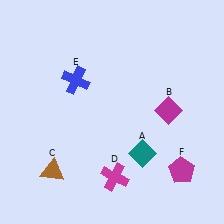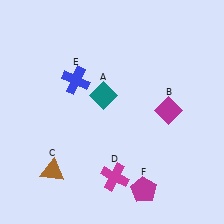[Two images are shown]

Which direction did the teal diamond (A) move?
The teal diamond (A) moved up.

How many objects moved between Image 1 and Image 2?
2 objects moved between the two images.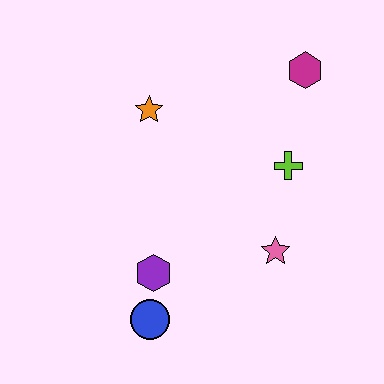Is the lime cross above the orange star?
No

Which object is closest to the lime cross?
The pink star is closest to the lime cross.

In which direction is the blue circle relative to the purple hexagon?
The blue circle is below the purple hexagon.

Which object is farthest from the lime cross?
The blue circle is farthest from the lime cross.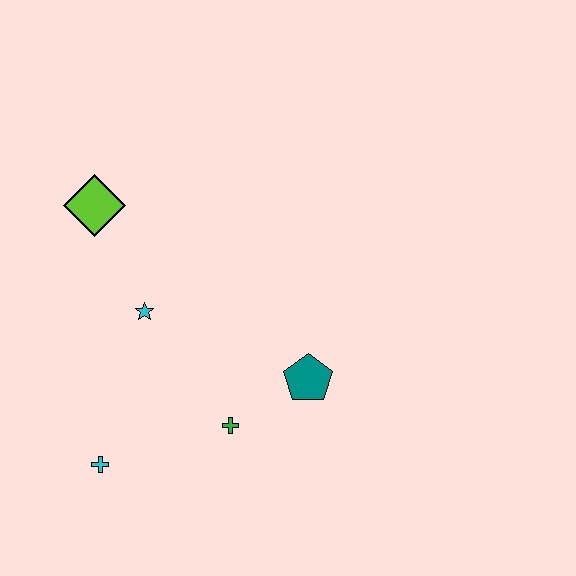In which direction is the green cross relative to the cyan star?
The green cross is below the cyan star.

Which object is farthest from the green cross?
The lime diamond is farthest from the green cross.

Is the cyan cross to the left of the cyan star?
Yes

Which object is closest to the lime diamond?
The cyan star is closest to the lime diamond.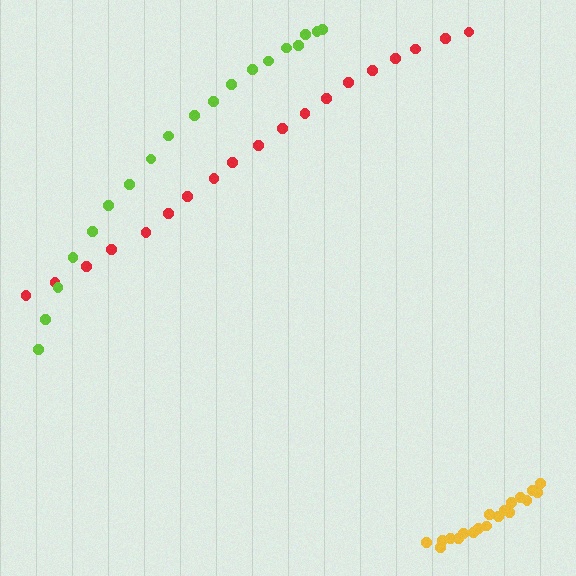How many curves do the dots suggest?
There are 3 distinct paths.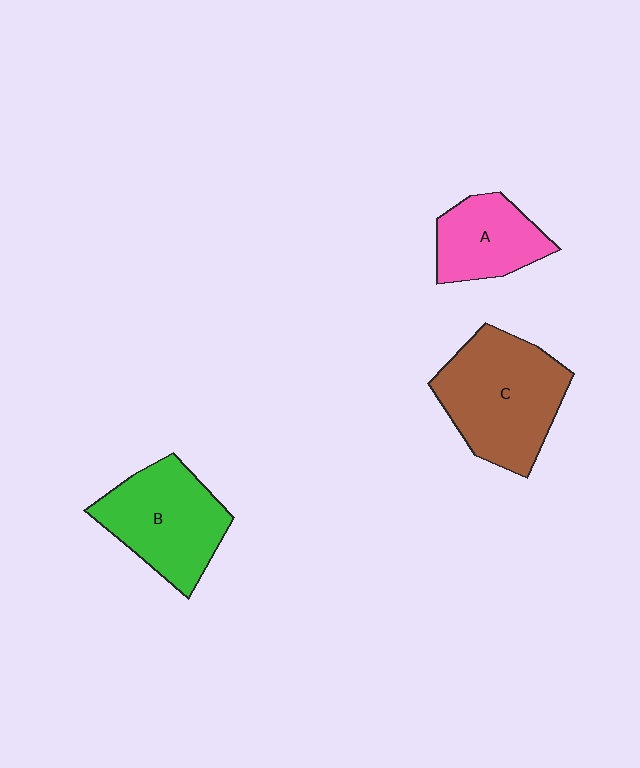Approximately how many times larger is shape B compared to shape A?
Approximately 1.4 times.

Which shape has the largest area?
Shape C (brown).